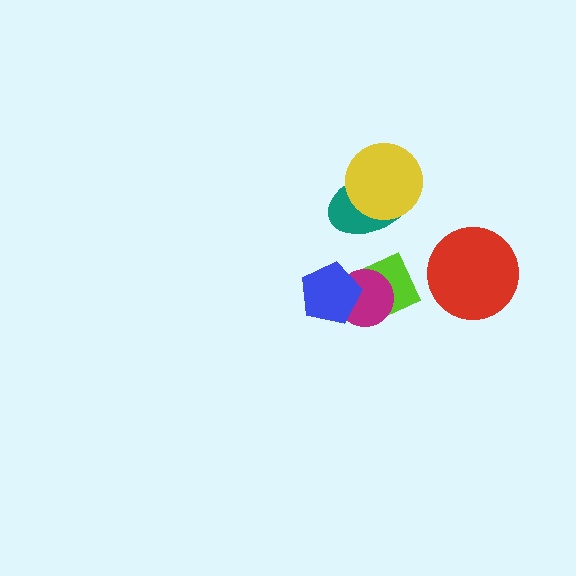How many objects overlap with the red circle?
0 objects overlap with the red circle.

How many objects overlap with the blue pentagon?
1 object overlaps with the blue pentagon.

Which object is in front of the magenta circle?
The blue pentagon is in front of the magenta circle.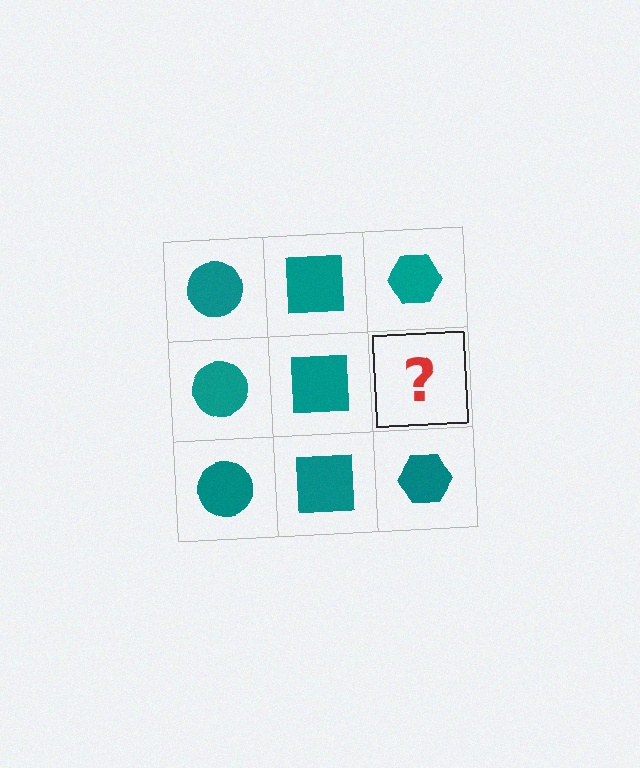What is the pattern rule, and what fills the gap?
The rule is that each column has a consistent shape. The gap should be filled with a teal hexagon.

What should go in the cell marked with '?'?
The missing cell should contain a teal hexagon.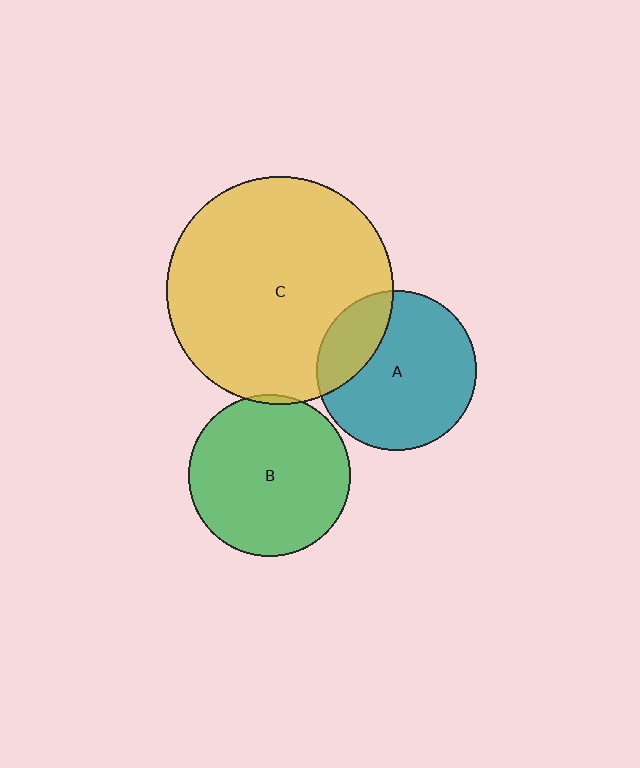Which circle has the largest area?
Circle C (yellow).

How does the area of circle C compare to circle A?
Approximately 2.0 times.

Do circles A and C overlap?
Yes.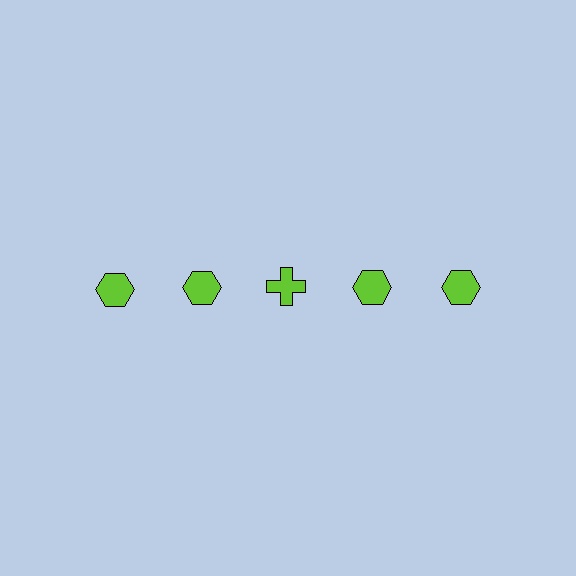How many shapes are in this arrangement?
There are 5 shapes arranged in a grid pattern.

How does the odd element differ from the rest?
It has a different shape: cross instead of hexagon.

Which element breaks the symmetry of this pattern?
The lime cross in the top row, center column breaks the symmetry. All other shapes are lime hexagons.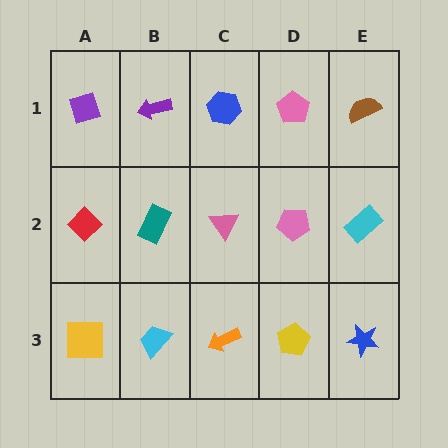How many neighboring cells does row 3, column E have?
2.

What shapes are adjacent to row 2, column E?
A brown semicircle (row 1, column E), a blue star (row 3, column E), a pink pentagon (row 2, column D).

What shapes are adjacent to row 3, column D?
A pink pentagon (row 2, column D), an orange arrow (row 3, column C), a blue star (row 3, column E).